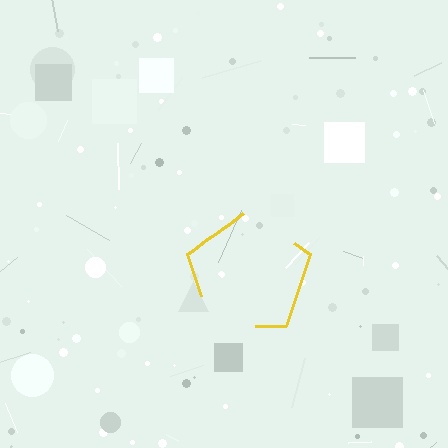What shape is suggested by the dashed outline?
The dashed outline suggests a pentagon.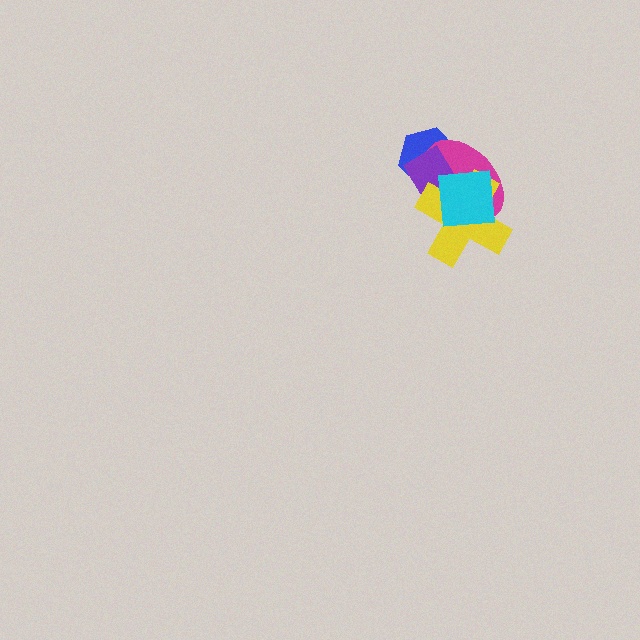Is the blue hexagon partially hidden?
Yes, it is partially covered by another shape.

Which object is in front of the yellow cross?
The cyan square is in front of the yellow cross.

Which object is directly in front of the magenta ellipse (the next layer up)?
The purple diamond is directly in front of the magenta ellipse.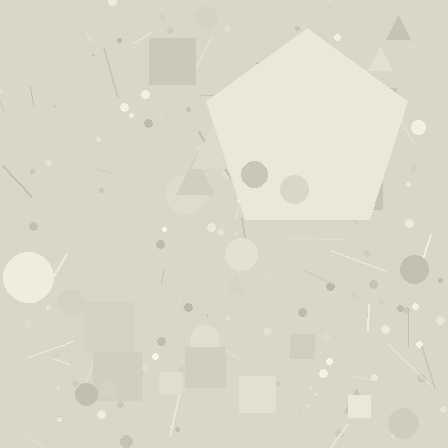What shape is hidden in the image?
A pentagon is hidden in the image.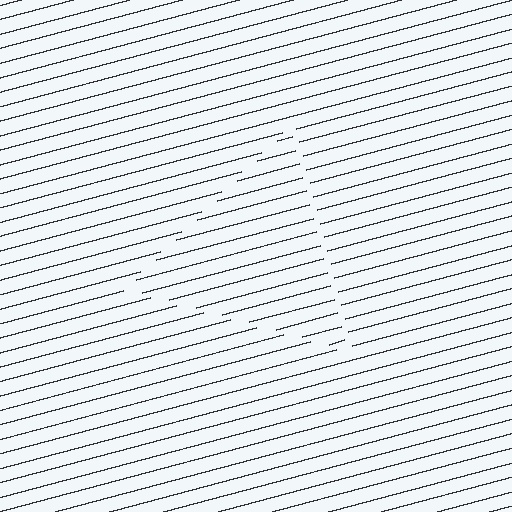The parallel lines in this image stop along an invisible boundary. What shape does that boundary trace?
An illusory triangle. The interior of the shape contains the same grating, shifted by half a period — the contour is defined by the phase discontinuity where line-ends from the inner and outer gratings abut.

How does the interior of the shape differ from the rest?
The interior of the shape contains the same grating, shifted by half a period — the contour is defined by the phase discontinuity where line-ends from the inner and outer gratings abut.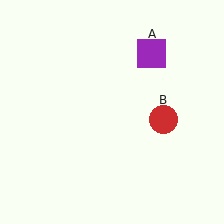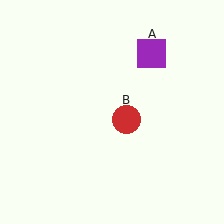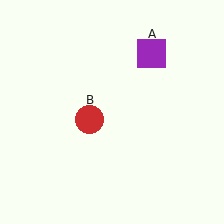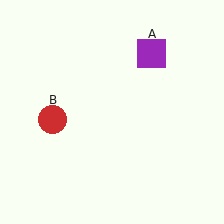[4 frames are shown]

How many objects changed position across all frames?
1 object changed position: red circle (object B).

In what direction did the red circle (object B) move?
The red circle (object B) moved left.